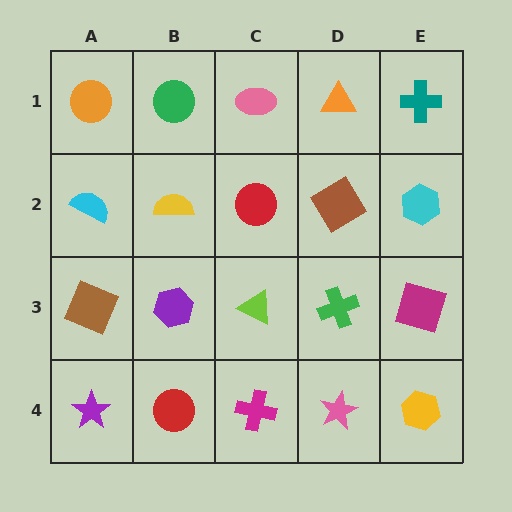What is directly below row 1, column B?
A yellow semicircle.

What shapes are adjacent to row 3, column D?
A brown diamond (row 2, column D), a pink star (row 4, column D), a lime triangle (row 3, column C), a magenta square (row 3, column E).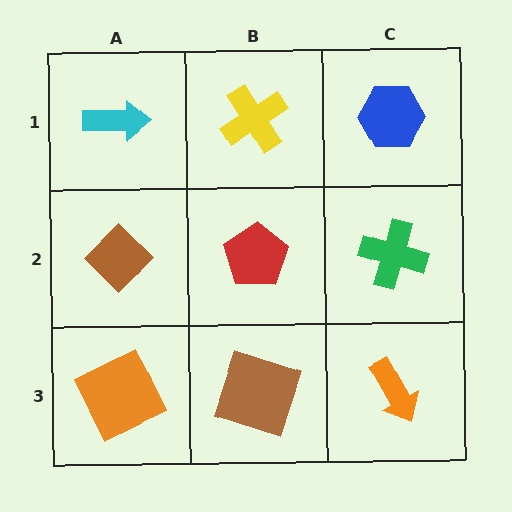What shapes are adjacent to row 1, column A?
A brown diamond (row 2, column A), a yellow cross (row 1, column B).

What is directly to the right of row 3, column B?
An orange arrow.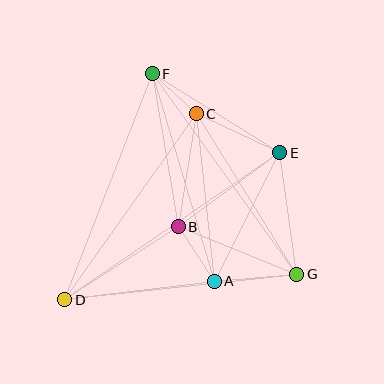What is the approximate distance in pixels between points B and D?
The distance between B and D is approximately 135 pixels.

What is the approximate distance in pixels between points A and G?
The distance between A and G is approximately 83 pixels.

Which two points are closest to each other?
Points C and F are closest to each other.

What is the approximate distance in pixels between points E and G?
The distance between E and G is approximately 123 pixels.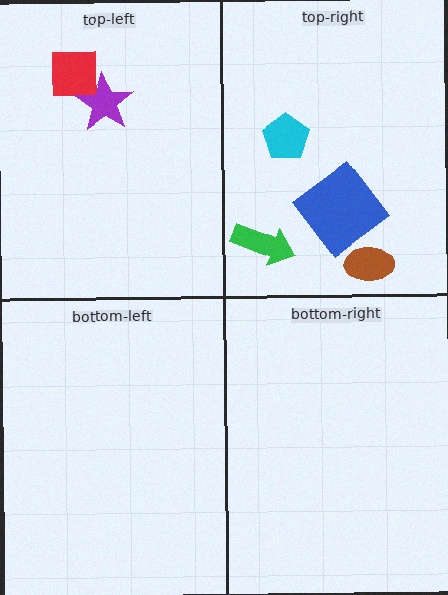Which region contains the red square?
The top-left region.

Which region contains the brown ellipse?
The top-right region.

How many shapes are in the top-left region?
2.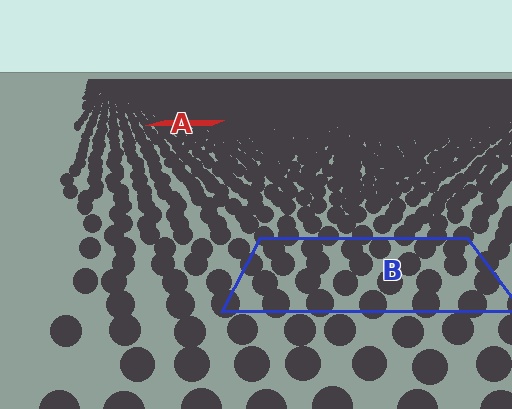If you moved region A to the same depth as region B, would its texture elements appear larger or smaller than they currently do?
They would appear larger. At a closer depth, the same texture elements are projected at a bigger on-screen size.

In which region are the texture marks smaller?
The texture marks are smaller in region A, because it is farther away.